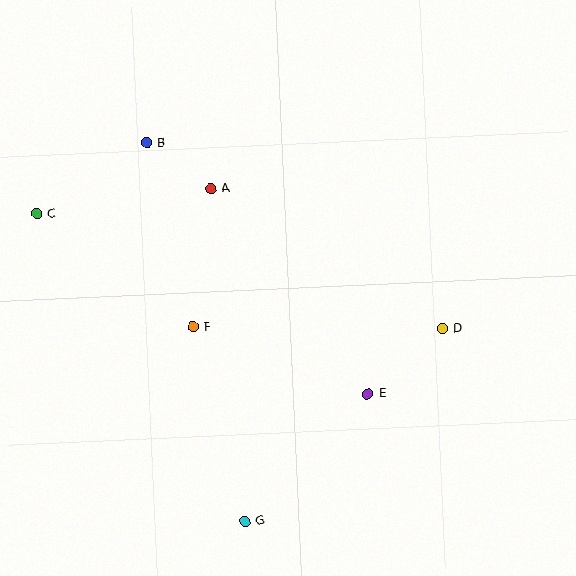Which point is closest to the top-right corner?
Point D is closest to the top-right corner.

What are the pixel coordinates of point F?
Point F is at (193, 327).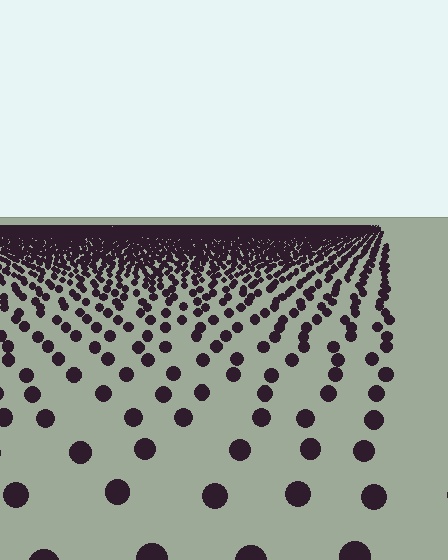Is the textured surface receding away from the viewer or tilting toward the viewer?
The surface is receding away from the viewer. Texture elements get smaller and denser toward the top.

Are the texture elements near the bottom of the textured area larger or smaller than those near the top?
Larger. Near the bottom, elements are closer to the viewer and appear at a bigger on-screen size.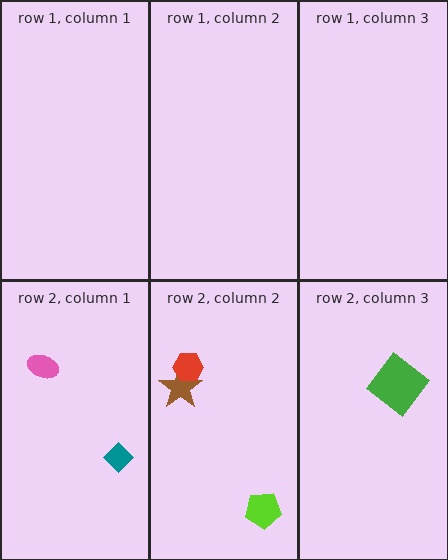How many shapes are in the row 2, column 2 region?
3.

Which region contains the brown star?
The row 2, column 2 region.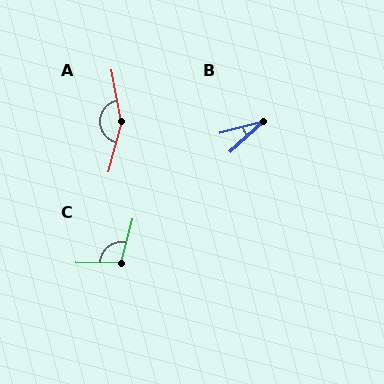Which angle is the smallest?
B, at approximately 27 degrees.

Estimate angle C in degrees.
Approximately 104 degrees.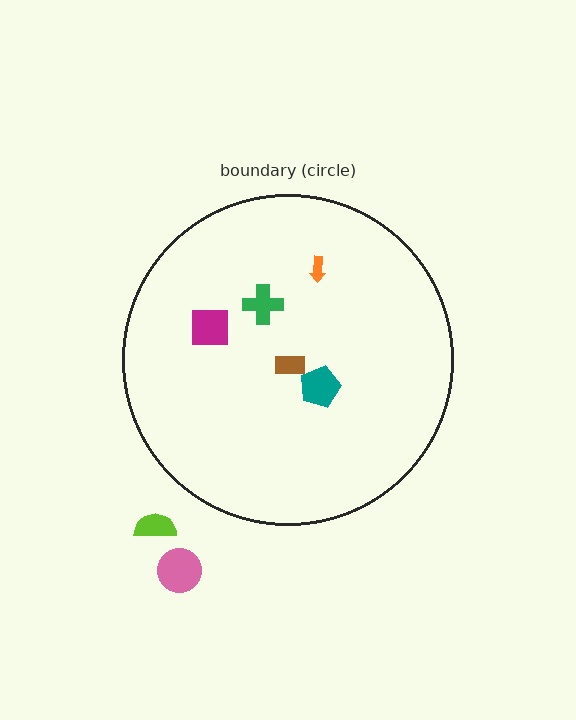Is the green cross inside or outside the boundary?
Inside.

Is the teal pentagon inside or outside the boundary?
Inside.